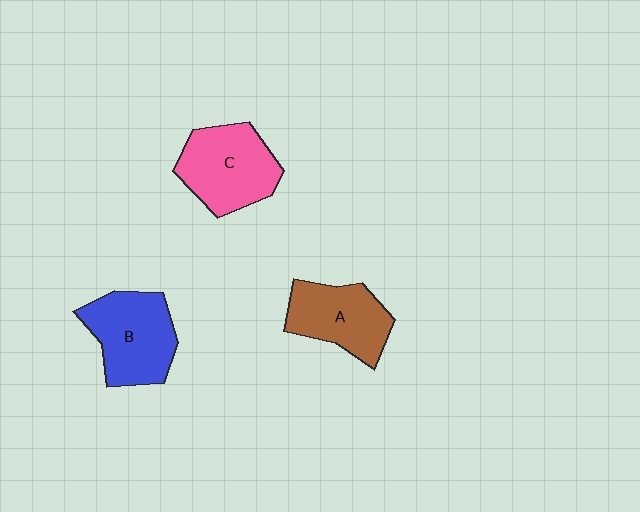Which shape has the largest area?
Shape C (pink).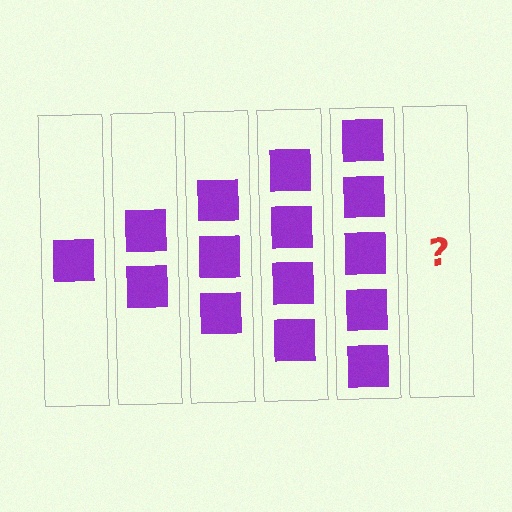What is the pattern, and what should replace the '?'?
The pattern is that each step adds one more square. The '?' should be 6 squares.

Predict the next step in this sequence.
The next step is 6 squares.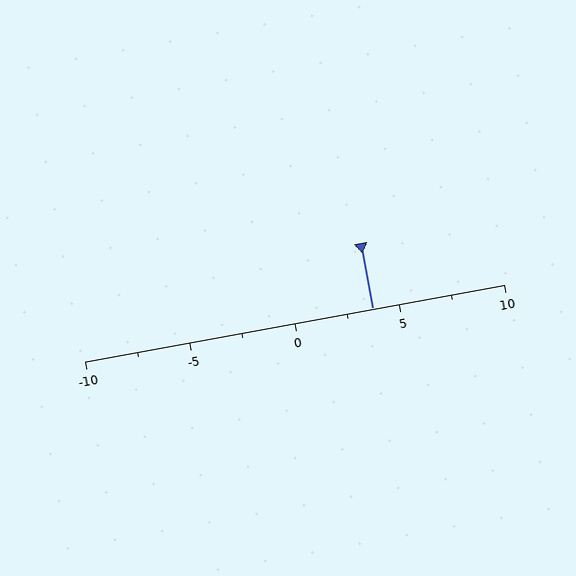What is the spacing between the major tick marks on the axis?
The major ticks are spaced 5 apart.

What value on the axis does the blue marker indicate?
The marker indicates approximately 3.8.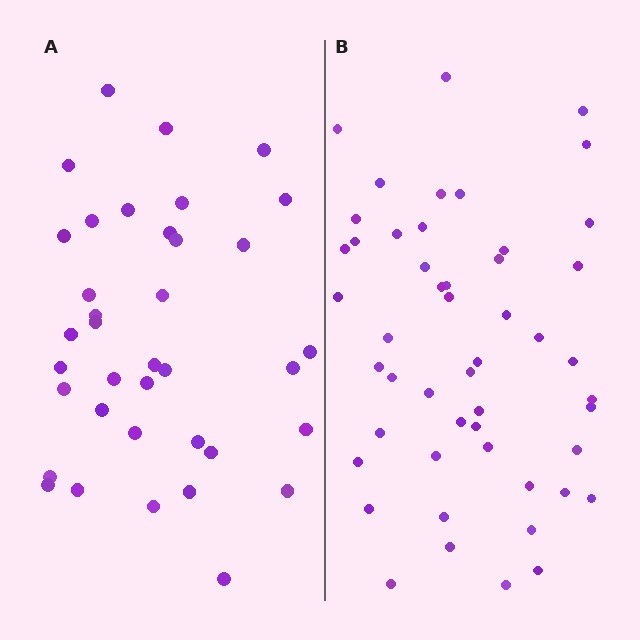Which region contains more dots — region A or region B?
Region B (the right region) has more dots.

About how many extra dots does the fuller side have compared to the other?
Region B has approximately 15 more dots than region A.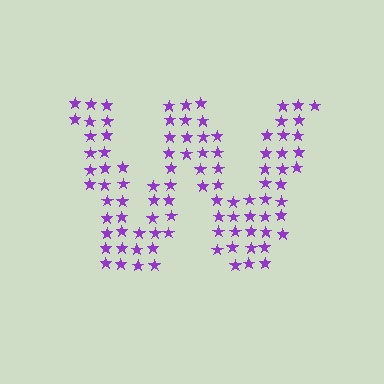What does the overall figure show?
The overall figure shows the letter W.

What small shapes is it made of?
It is made of small stars.